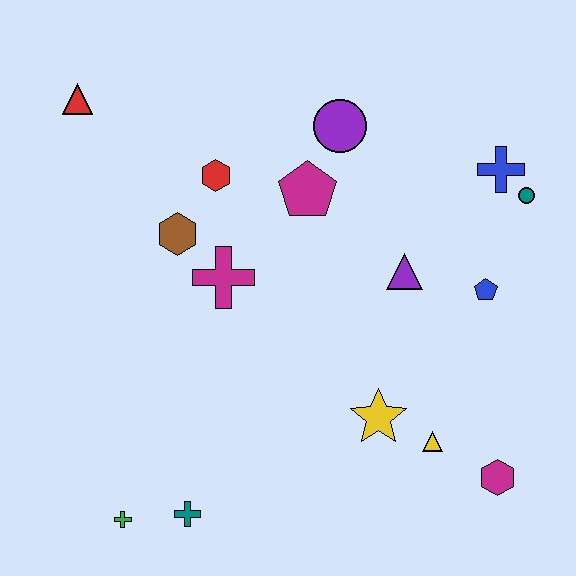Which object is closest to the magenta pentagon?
The purple circle is closest to the magenta pentagon.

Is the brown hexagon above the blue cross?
No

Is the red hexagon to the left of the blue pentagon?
Yes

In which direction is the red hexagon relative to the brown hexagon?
The red hexagon is above the brown hexagon.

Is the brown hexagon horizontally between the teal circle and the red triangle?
Yes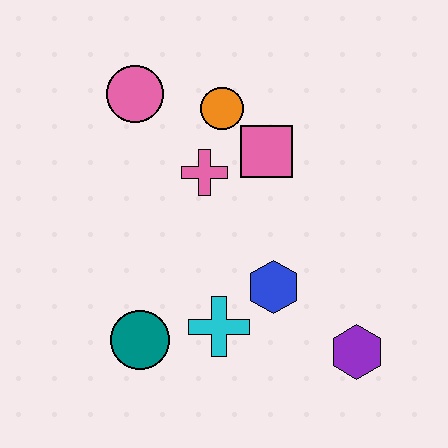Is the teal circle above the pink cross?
No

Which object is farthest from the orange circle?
The purple hexagon is farthest from the orange circle.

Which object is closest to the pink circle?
The orange circle is closest to the pink circle.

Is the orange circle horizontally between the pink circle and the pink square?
Yes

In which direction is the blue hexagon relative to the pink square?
The blue hexagon is below the pink square.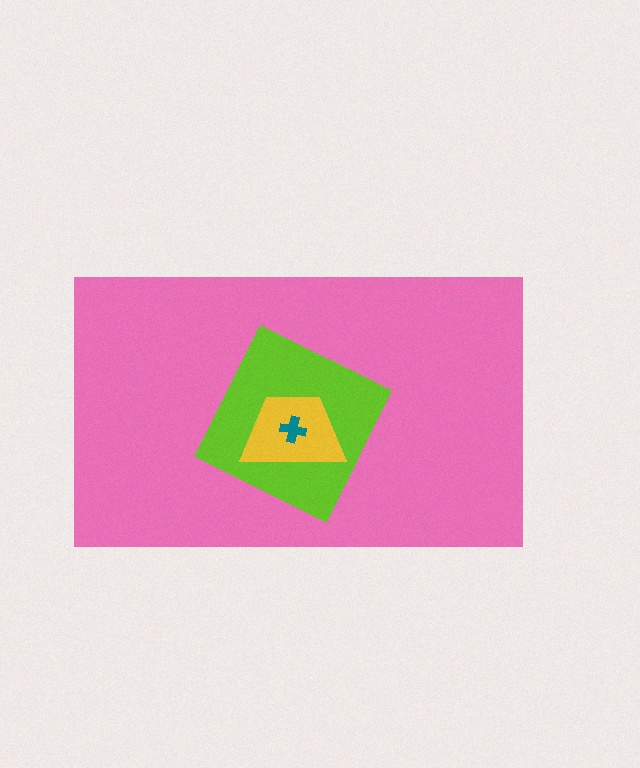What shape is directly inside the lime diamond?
The yellow trapezoid.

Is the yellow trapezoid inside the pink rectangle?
Yes.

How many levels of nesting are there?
4.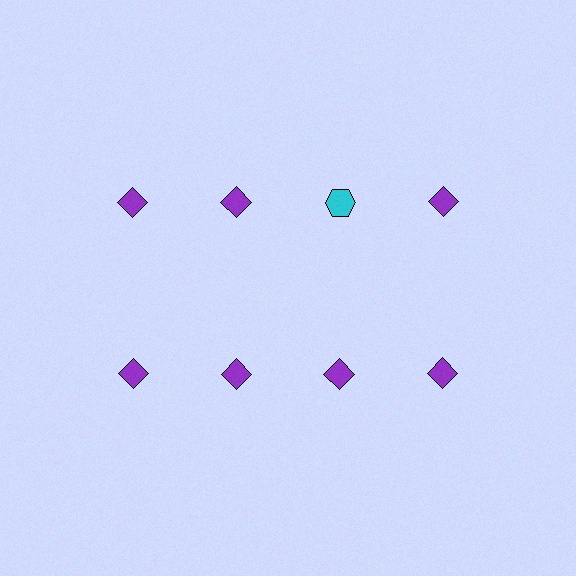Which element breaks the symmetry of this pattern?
The cyan hexagon in the top row, center column breaks the symmetry. All other shapes are purple diamonds.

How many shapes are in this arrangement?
There are 8 shapes arranged in a grid pattern.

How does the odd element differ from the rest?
It differs in both color (cyan instead of purple) and shape (hexagon instead of diamond).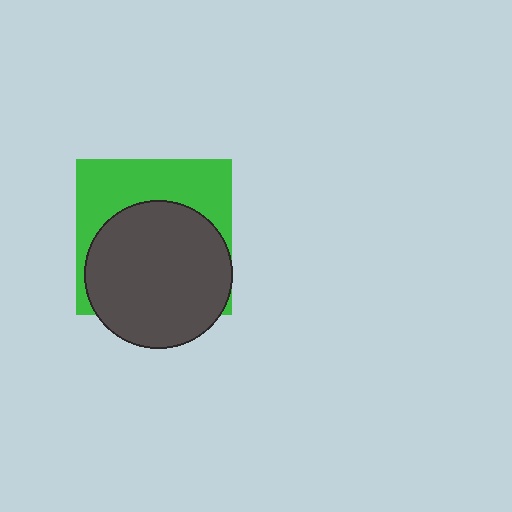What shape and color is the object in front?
The object in front is a dark gray circle.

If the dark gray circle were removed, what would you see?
You would see the complete green square.